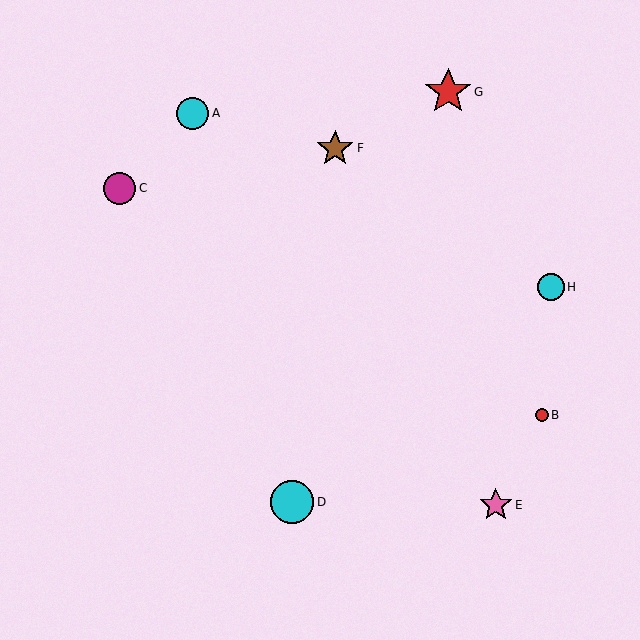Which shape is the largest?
The red star (labeled G) is the largest.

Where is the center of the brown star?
The center of the brown star is at (335, 148).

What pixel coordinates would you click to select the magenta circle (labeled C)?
Click at (119, 188) to select the magenta circle C.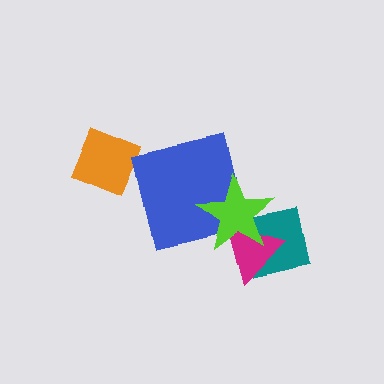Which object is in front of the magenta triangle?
The lime star is in front of the magenta triangle.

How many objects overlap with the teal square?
2 objects overlap with the teal square.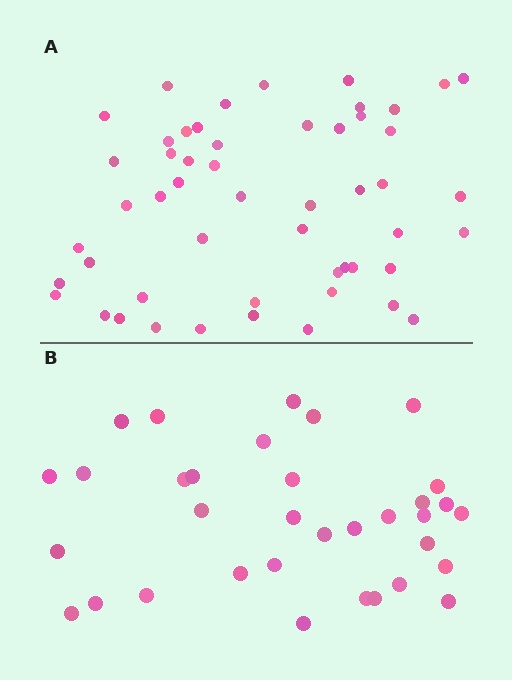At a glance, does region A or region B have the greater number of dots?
Region A (the top region) has more dots.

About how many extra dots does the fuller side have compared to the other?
Region A has approximately 20 more dots than region B.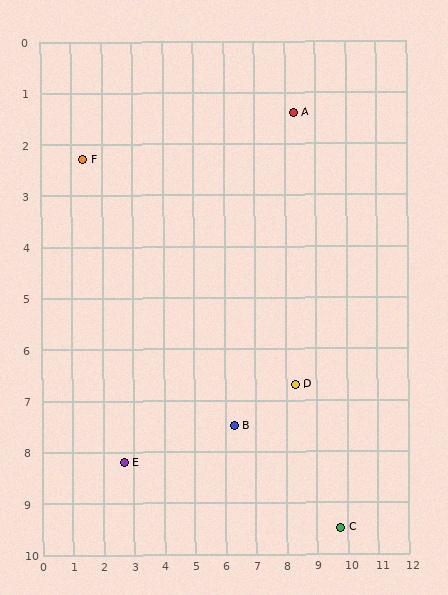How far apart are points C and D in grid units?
Points C and D are about 3.2 grid units apart.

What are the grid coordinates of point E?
Point E is at approximately (2.7, 8.2).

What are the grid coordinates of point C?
Point C is at approximately (9.8, 9.5).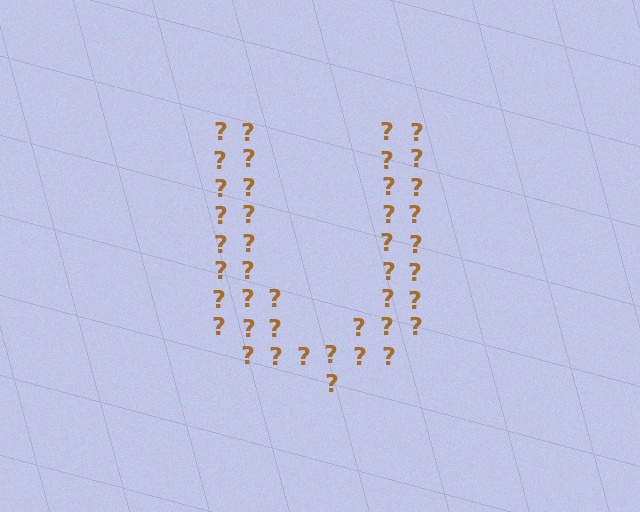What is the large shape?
The large shape is the letter U.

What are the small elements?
The small elements are question marks.